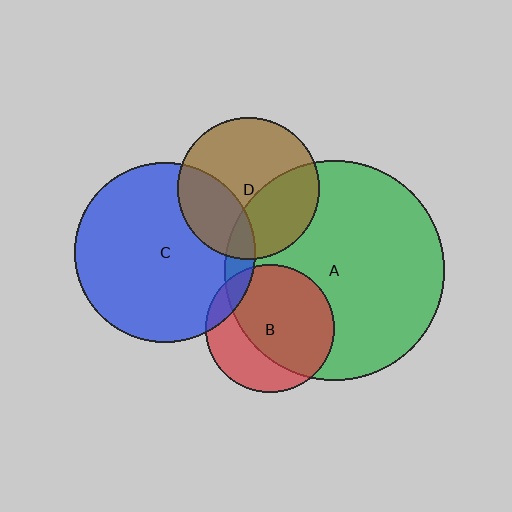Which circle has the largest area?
Circle A (green).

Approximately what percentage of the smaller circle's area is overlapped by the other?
Approximately 30%.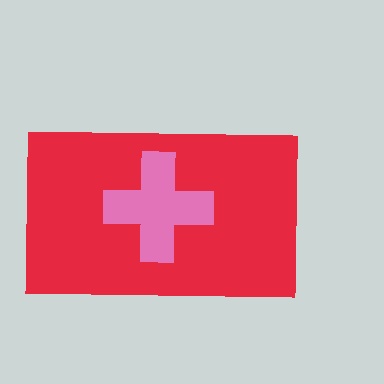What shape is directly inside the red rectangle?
The pink cross.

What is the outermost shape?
The red rectangle.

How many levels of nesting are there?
2.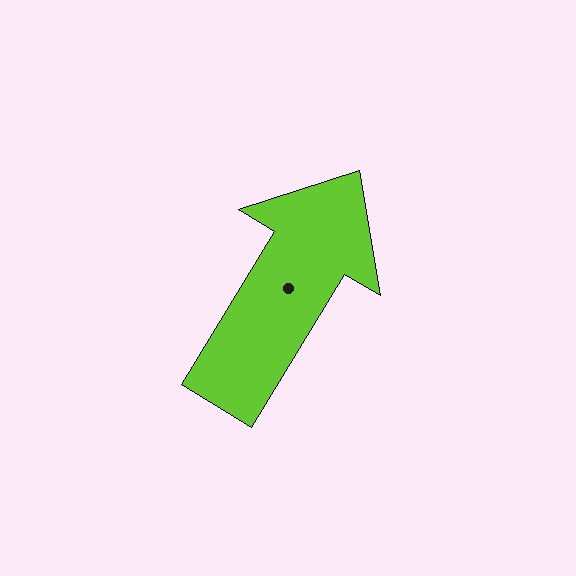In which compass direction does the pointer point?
Northeast.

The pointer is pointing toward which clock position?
Roughly 1 o'clock.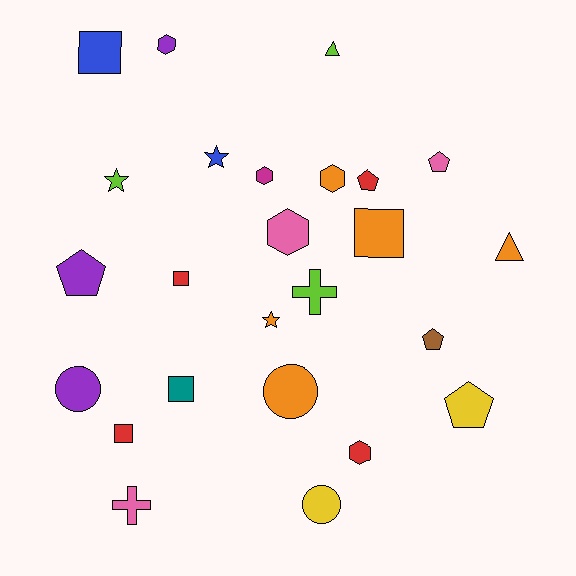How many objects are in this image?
There are 25 objects.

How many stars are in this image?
There are 3 stars.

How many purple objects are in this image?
There are 3 purple objects.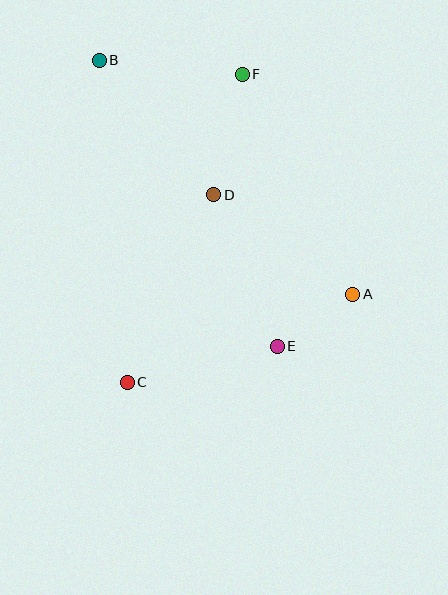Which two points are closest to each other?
Points A and E are closest to each other.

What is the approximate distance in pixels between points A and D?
The distance between A and D is approximately 171 pixels.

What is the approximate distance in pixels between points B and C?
The distance between B and C is approximately 323 pixels.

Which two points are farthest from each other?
Points A and B are farthest from each other.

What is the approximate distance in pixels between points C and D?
The distance between C and D is approximately 206 pixels.